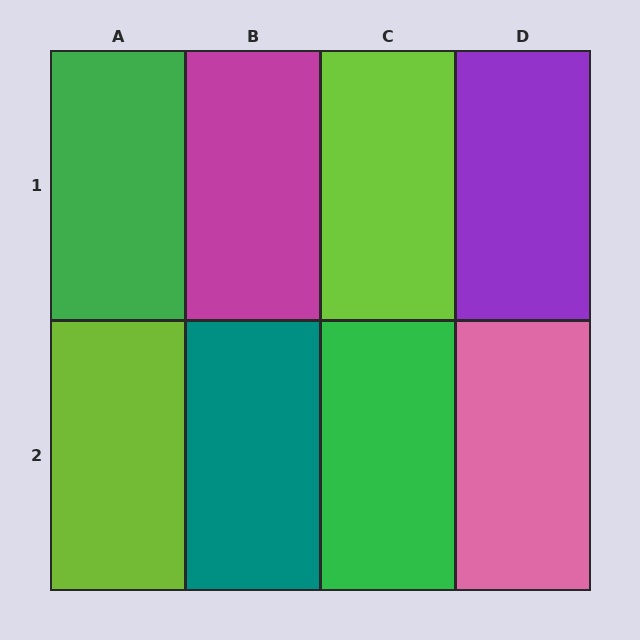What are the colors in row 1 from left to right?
Green, magenta, lime, purple.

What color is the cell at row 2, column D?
Pink.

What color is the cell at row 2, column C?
Green.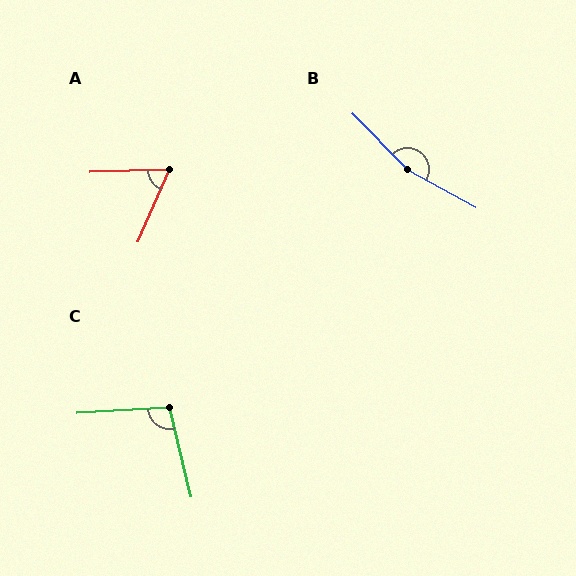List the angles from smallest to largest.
A (65°), C (100°), B (163°).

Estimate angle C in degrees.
Approximately 100 degrees.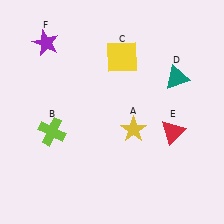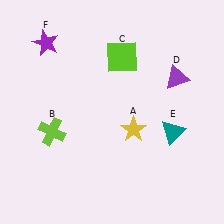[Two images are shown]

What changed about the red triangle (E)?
In Image 1, E is red. In Image 2, it changed to teal.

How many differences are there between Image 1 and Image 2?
There are 3 differences between the two images.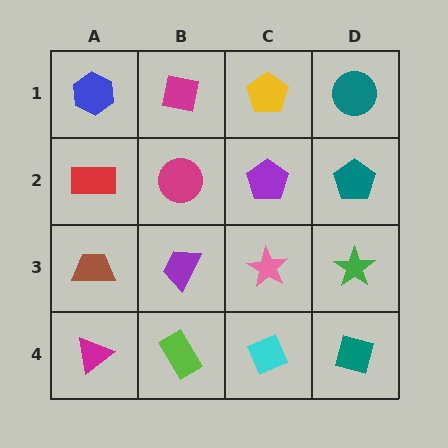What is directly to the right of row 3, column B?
A pink star.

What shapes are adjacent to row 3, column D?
A teal pentagon (row 2, column D), a teal square (row 4, column D), a pink star (row 3, column C).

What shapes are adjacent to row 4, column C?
A pink star (row 3, column C), a lime rectangle (row 4, column B), a teal square (row 4, column D).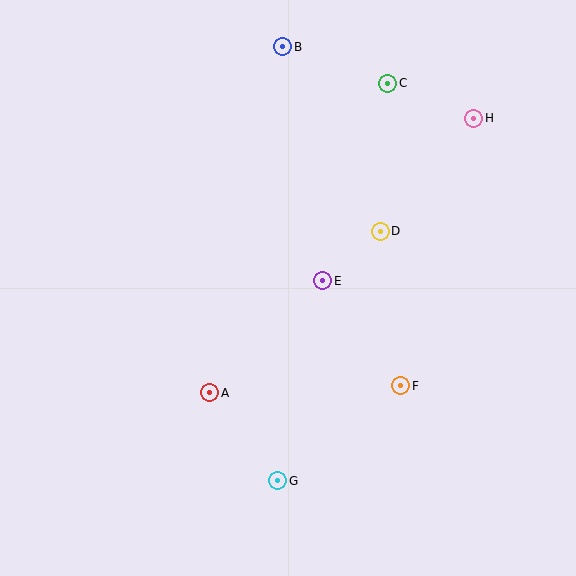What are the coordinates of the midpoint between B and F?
The midpoint between B and F is at (342, 216).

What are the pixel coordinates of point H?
Point H is at (474, 118).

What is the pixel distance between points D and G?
The distance between D and G is 270 pixels.